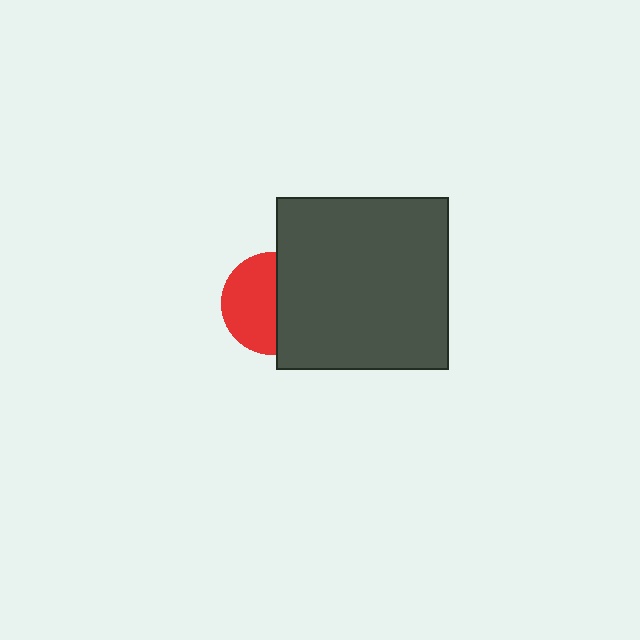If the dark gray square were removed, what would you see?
You would see the complete red circle.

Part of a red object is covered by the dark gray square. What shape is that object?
It is a circle.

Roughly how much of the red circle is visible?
About half of it is visible (roughly 54%).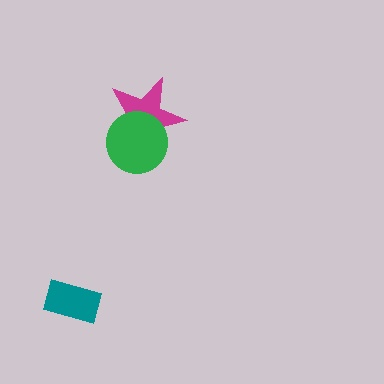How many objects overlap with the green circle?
1 object overlaps with the green circle.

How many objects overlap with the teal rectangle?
0 objects overlap with the teal rectangle.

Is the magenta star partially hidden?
Yes, it is partially covered by another shape.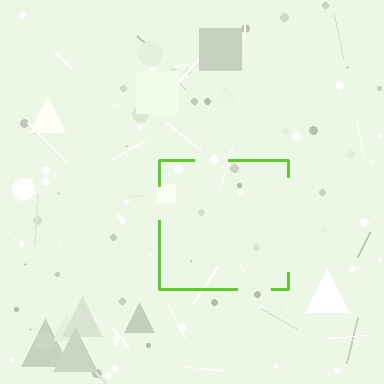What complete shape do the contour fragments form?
The contour fragments form a square.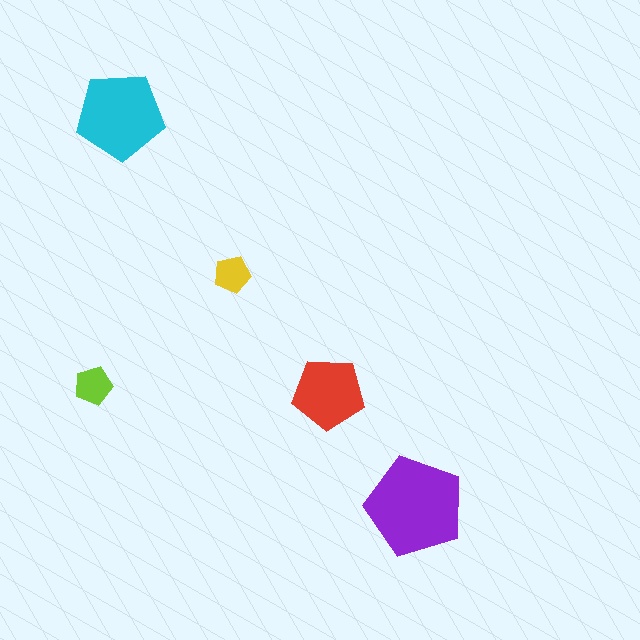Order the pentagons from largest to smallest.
the purple one, the cyan one, the red one, the lime one, the yellow one.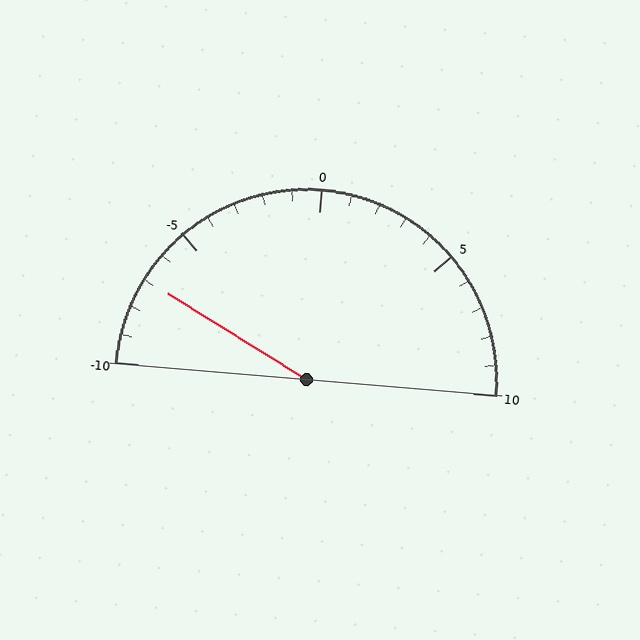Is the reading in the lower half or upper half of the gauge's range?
The reading is in the lower half of the range (-10 to 10).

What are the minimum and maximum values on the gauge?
The gauge ranges from -10 to 10.